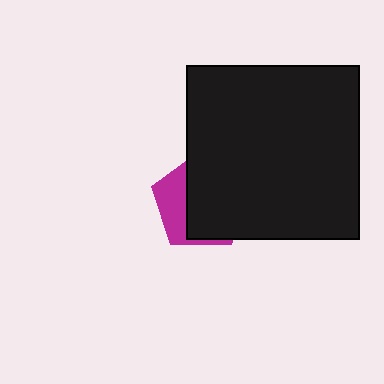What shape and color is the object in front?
The object in front is a black square.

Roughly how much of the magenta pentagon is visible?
A small part of it is visible (roughly 33%).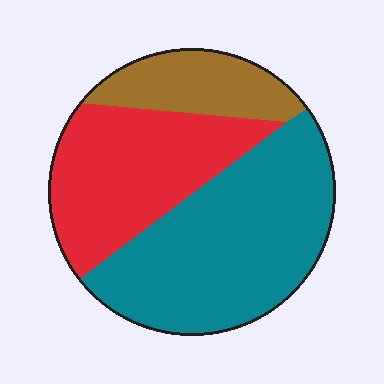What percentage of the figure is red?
Red takes up between a third and a half of the figure.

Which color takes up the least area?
Brown, at roughly 15%.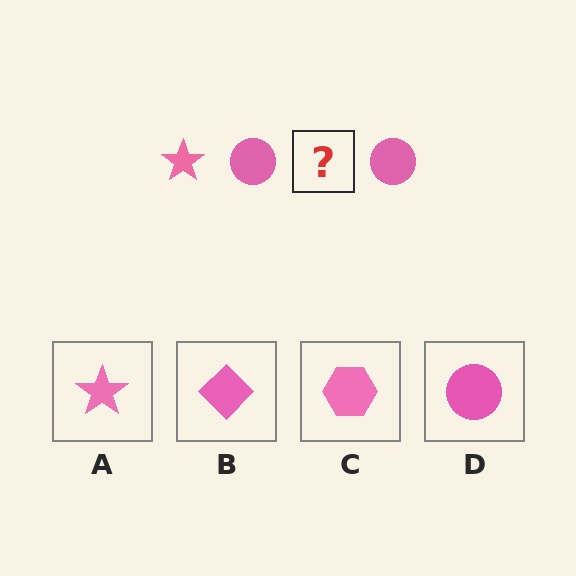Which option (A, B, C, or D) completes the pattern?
A.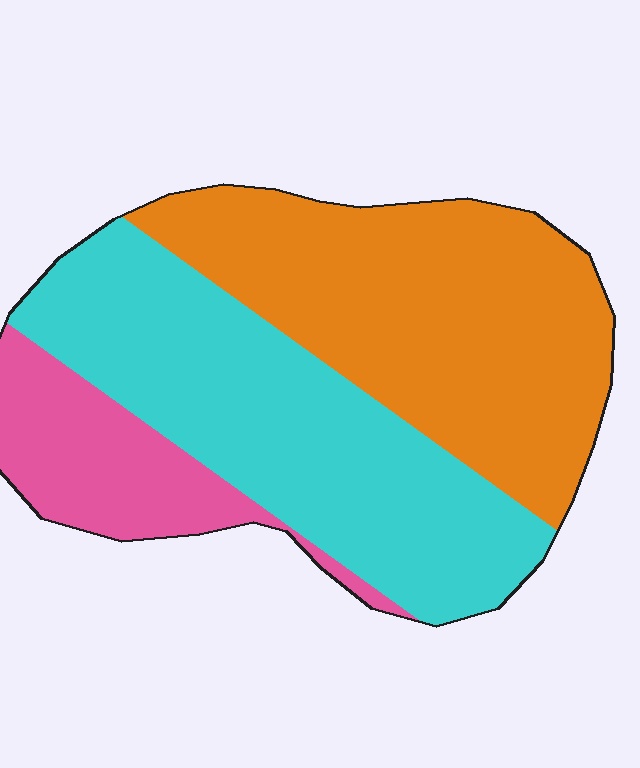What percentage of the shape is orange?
Orange covers around 45% of the shape.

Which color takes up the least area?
Pink, at roughly 15%.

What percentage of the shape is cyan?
Cyan takes up about two fifths (2/5) of the shape.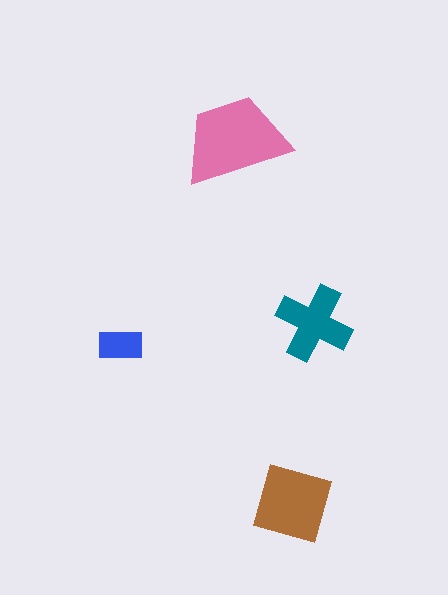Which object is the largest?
The pink trapezoid.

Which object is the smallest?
The blue rectangle.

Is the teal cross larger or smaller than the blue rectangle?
Larger.